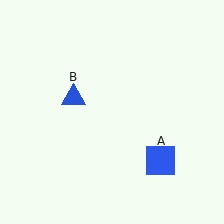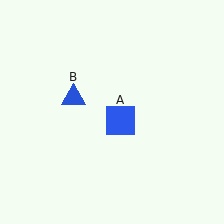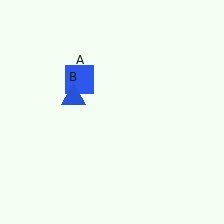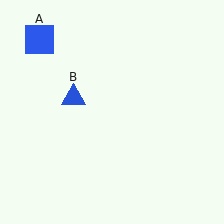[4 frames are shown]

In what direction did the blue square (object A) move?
The blue square (object A) moved up and to the left.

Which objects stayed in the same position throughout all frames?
Blue triangle (object B) remained stationary.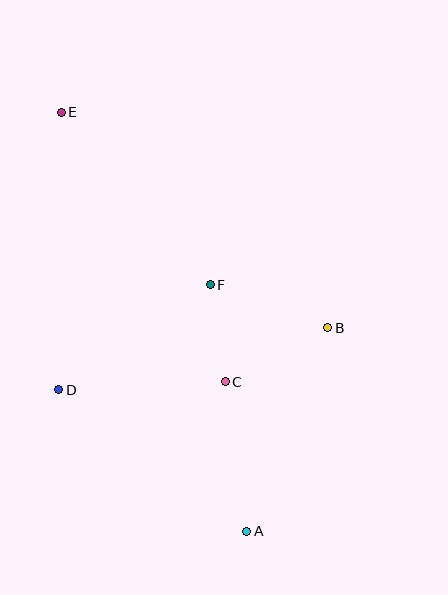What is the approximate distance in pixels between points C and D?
The distance between C and D is approximately 167 pixels.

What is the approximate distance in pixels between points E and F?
The distance between E and F is approximately 228 pixels.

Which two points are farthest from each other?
Points A and E are farthest from each other.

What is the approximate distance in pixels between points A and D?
The distance between A and D is approximately 235 pixels.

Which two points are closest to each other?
Points C and F are closest to each other.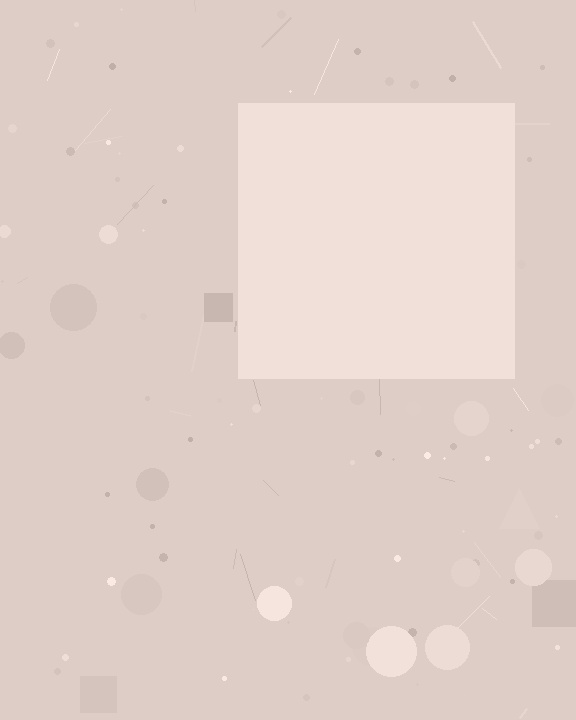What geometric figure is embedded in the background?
A square is embedded in the background.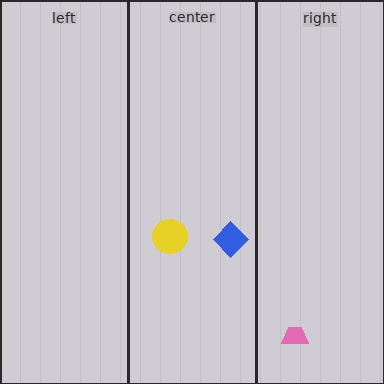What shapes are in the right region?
The pink trapezoid.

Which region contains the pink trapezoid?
The right region.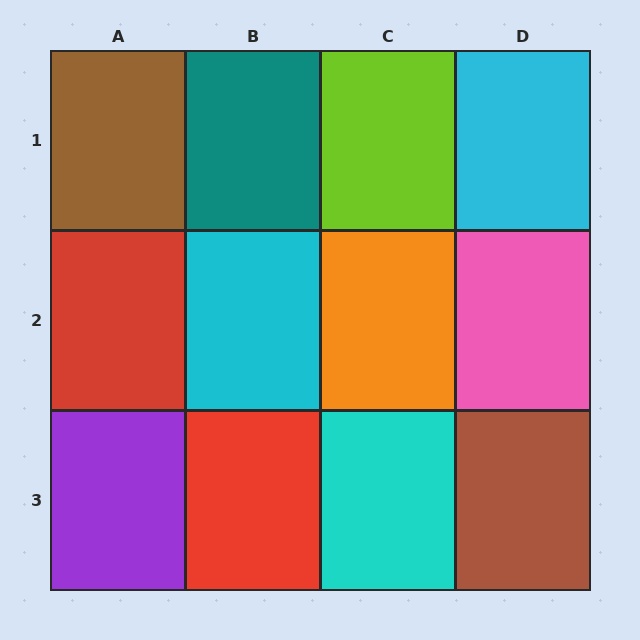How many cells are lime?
1 cell is lime.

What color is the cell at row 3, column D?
Brown.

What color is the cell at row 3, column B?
Red.